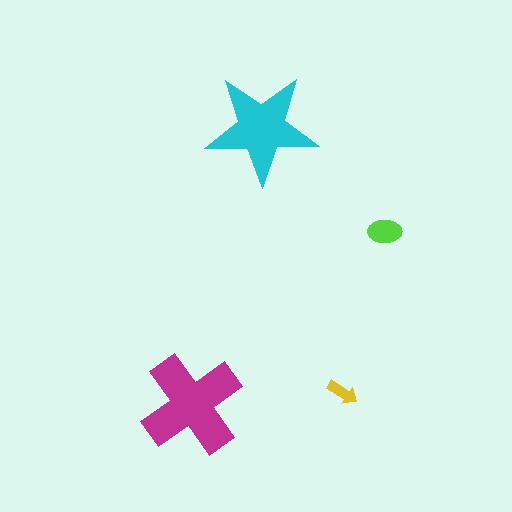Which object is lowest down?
The magenta cross is bottommost.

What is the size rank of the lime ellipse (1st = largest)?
3rd.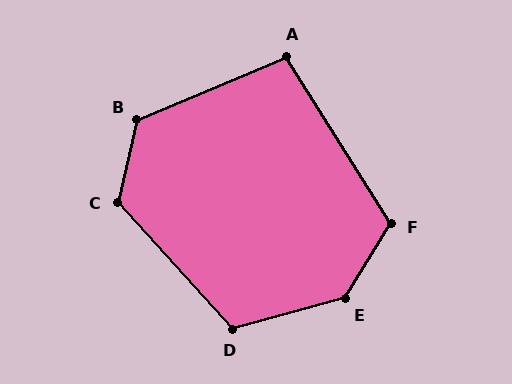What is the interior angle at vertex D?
Approximately 117 degrees (obtuse).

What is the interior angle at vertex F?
Approximately 116 degrees (obtuse).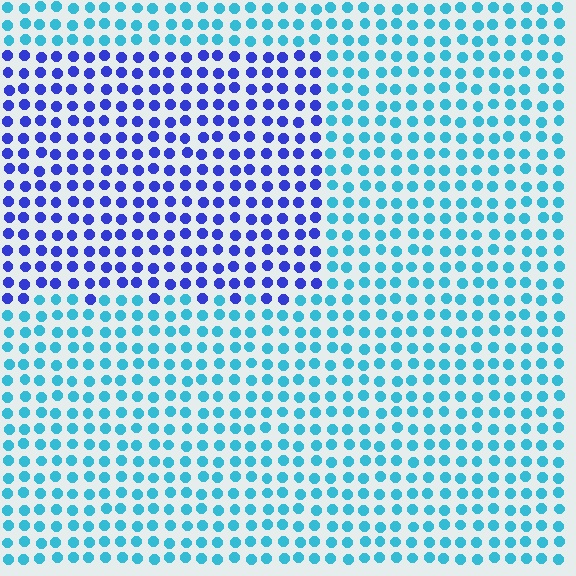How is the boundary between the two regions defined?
The boundary is defined purely by a slight shift in hue (about 49 degrees). Spacing, size, and orientation are identical on both sides.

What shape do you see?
I see a rectangle.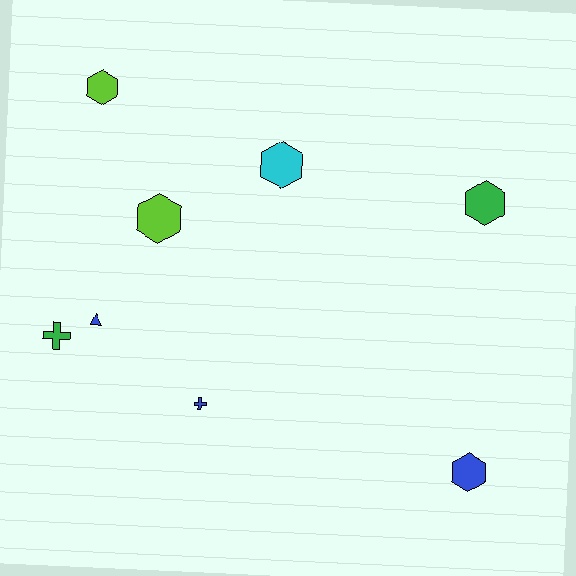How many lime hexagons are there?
There are 2 lime hexagons.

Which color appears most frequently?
Blue, with 3 objects.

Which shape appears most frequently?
Hexagon, with 5 objects.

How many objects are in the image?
There are 8 objects.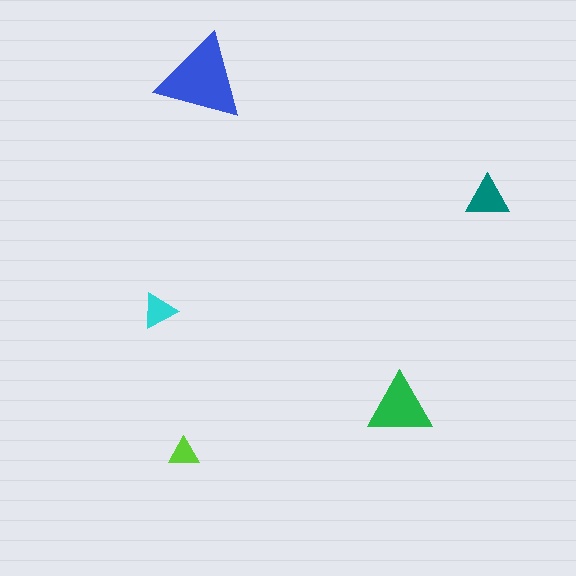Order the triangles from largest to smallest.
the blue one, the green one, the teal one, the cyan one, the lime one.